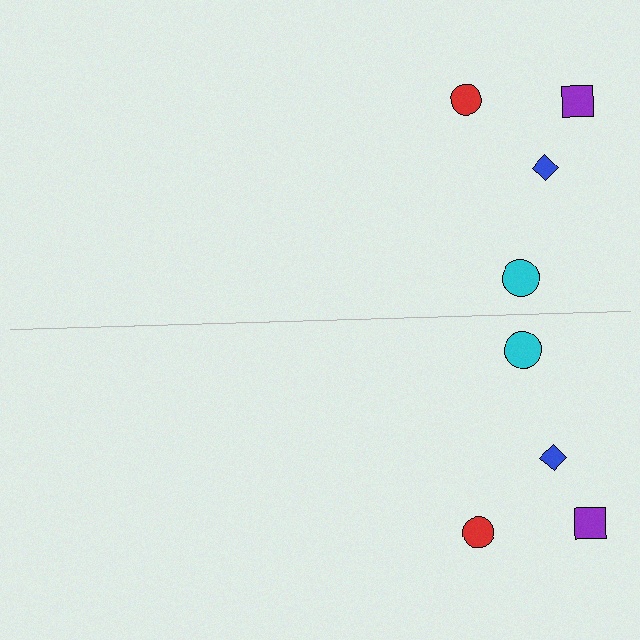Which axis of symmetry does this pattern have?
The pattern has a horizontal axis of symmetry running through the center of the image.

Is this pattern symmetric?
Yes, this pattern has bilateral (reflection) symmetry.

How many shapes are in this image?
There are 8 shapes in this image.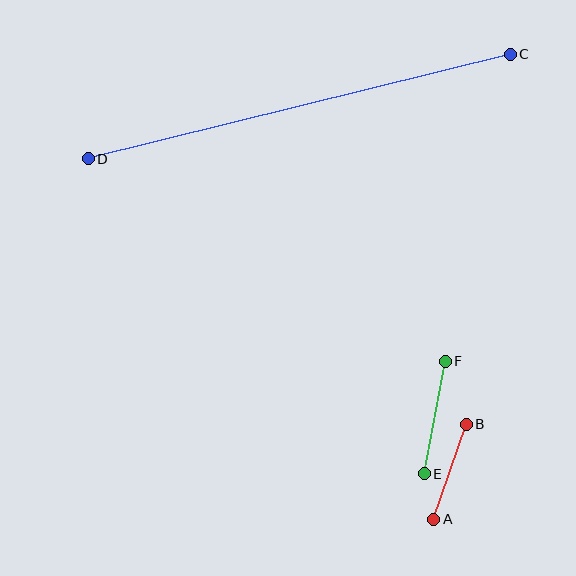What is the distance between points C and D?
The distance is approximately 435 pixels.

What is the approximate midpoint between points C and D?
The midpoint is at approximately (299, 107) pixels.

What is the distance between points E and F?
The distance is approximately 114 pixels.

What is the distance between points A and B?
The distance is approximately 100 pixels.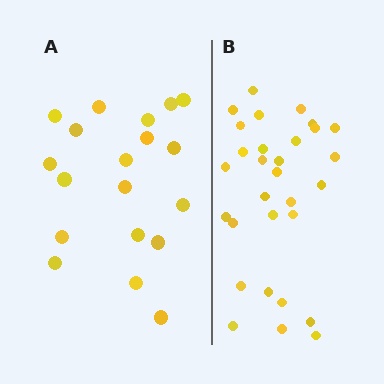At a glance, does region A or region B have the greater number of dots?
Region B (the right region) has more dots.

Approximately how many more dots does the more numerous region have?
Region B has roughly 12 or so more dots than region A.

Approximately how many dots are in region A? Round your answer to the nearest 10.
About 20 dots. (The exact count is 19, which rounds to 20.)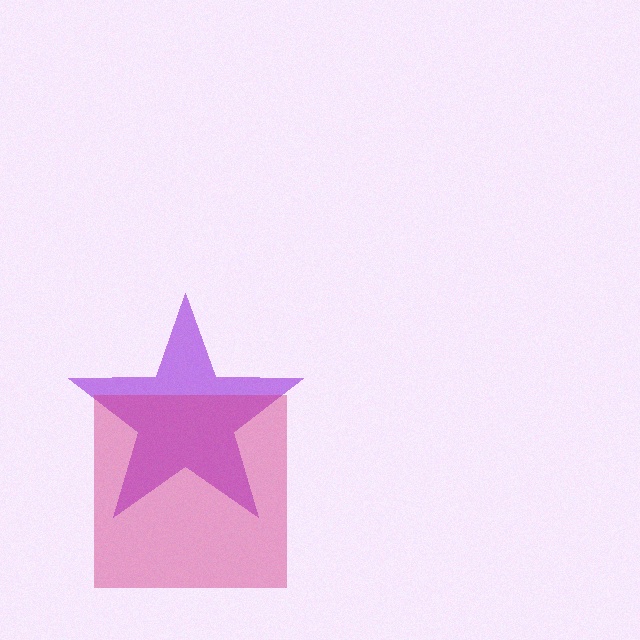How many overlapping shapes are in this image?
There are 2 overlapping shapes in the image.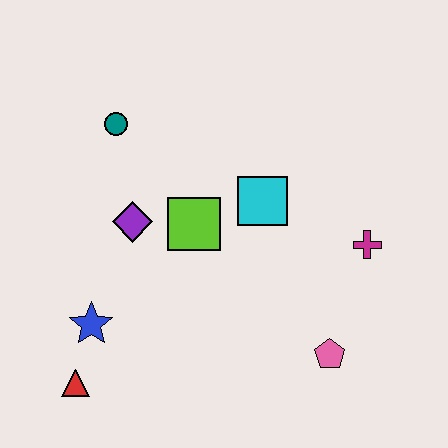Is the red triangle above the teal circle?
No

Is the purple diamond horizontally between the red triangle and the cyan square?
Yes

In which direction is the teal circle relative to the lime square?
The teal circle is above the lime square.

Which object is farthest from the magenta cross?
The red triangle is farthest from the magenta cross.